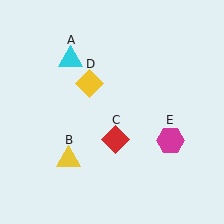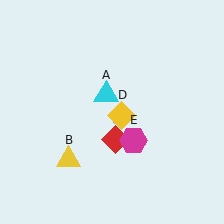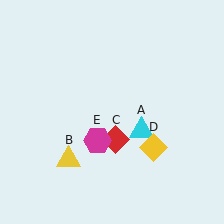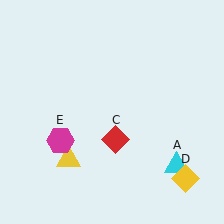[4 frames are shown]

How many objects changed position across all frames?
3 objects changed position: cyan triangle (object A), yellow diamond (object D), magenta hexagon (object E).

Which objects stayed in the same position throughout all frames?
Yellow triangle (object B) and red diamond (object C) remained stationary.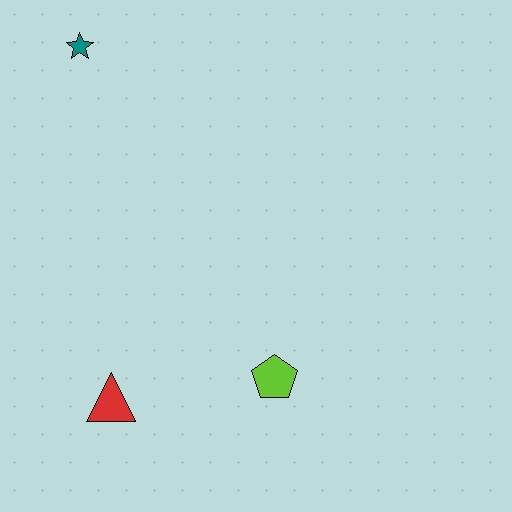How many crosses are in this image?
There are no crosses.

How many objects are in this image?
There are 3 objects.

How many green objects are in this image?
There are no green objects.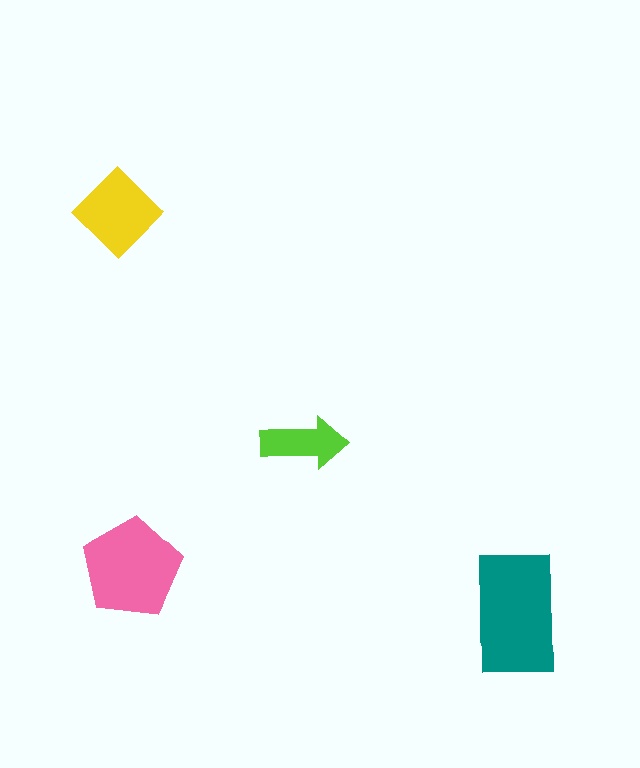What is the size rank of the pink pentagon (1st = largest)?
2nd.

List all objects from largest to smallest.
The teal rectangle, the pink pentagon, the yellow diamond, the lime arrow.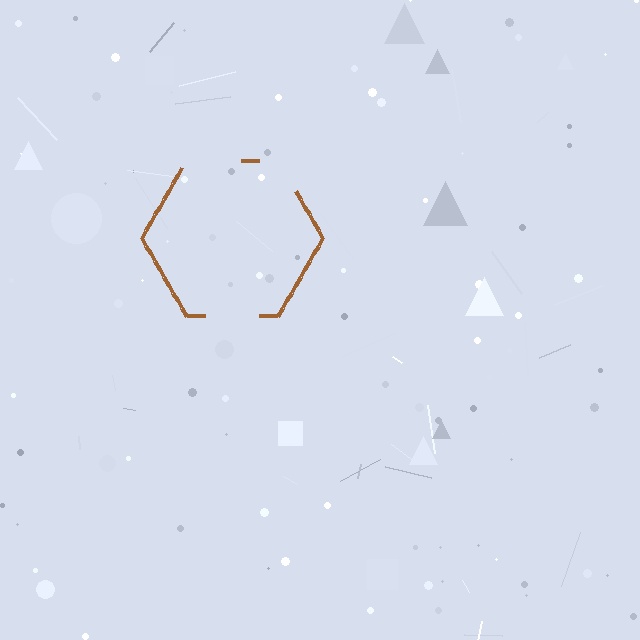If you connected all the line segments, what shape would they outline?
They would outline a hexagon.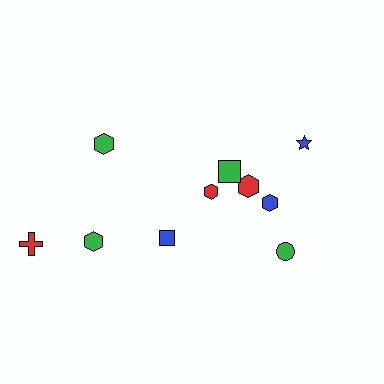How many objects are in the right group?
There are 6 objects.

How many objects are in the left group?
There are 4 objects.